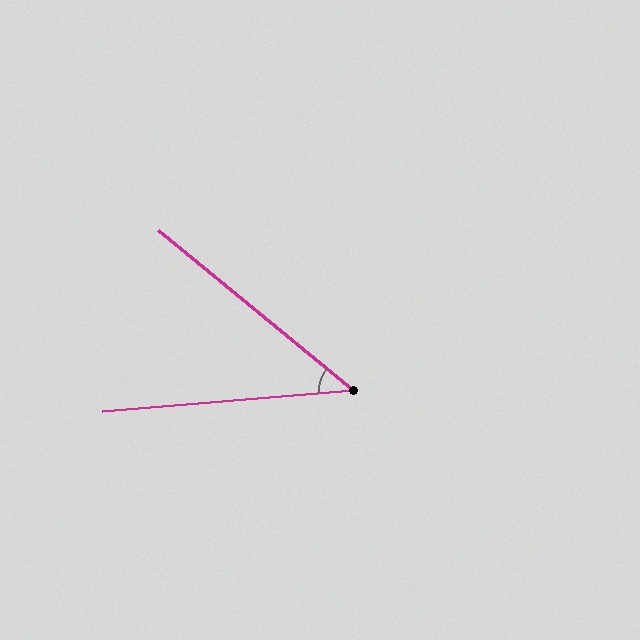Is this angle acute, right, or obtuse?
It is acute.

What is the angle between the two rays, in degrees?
Approximately 44 degrees.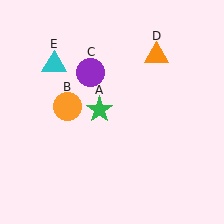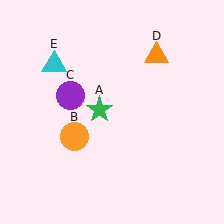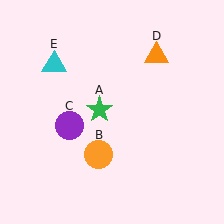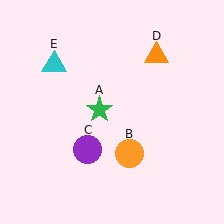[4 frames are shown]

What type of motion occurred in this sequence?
The orange circle (object B), purple circle (object C) rotated counterclockwise around the center of the scene.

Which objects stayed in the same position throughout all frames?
Green star (object A) and orange triangle (object D) and cyan triangle (object E) remained stationary.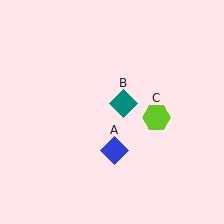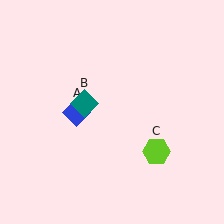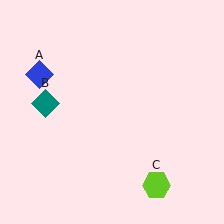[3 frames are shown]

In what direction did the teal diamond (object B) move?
The teal diamond (object B) moved left.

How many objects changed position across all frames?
3 objects changed position: blue diamond (object A), teal diamond (object B), lime hexagon (object C).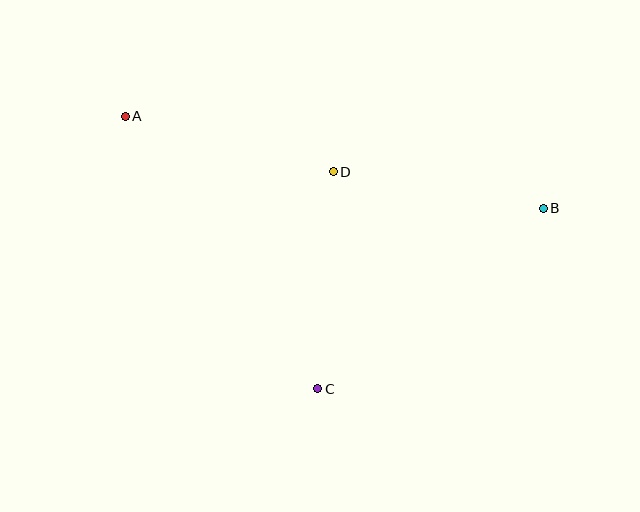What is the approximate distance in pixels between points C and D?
The distance between C and D is approximately 218 pixels.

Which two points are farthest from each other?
Points A and B are farthest from each other.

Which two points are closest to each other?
Points B and D are closest to each other.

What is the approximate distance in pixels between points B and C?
The distance between B and C is approximately 289 pixels.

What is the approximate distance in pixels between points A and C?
The distance between A and C is approximately 334 pixels.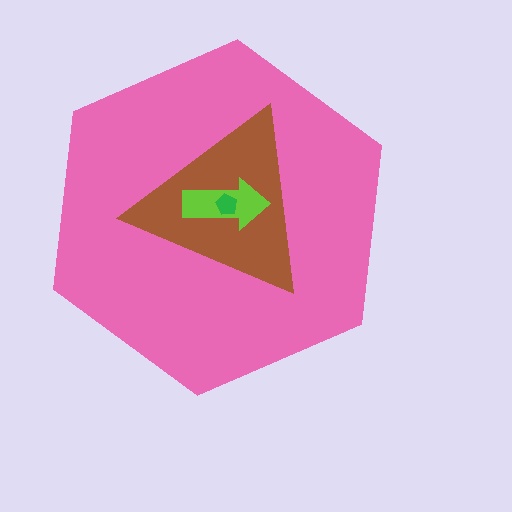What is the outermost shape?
The pink hexagon.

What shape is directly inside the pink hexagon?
The brown triangle.